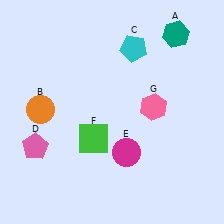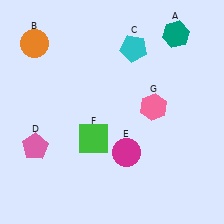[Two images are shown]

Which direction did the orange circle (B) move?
The orange circle (B) moved up.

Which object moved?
The orange circle (B) moved up.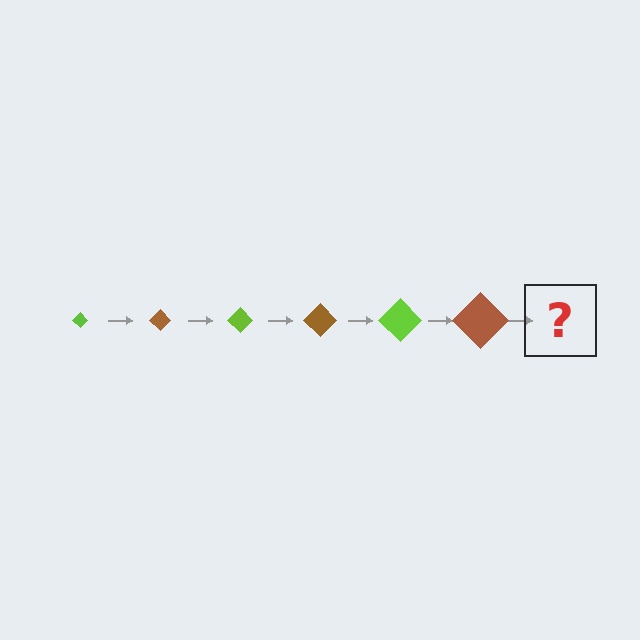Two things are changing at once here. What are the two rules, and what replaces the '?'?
The two rules are that the diamond grows larger each step and the color cycles through lime and brown. The '?' should be a lime diamond, larger than the previous one.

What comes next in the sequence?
The next element should be a lime diamond, larger than the previous one.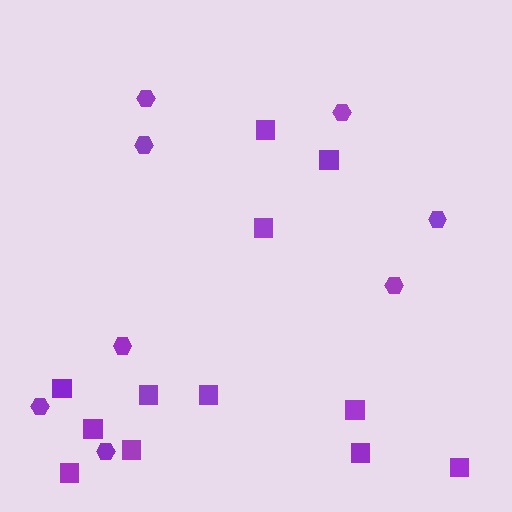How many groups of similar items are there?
There are 2 groups: one group of hexagons (8) and one group of squares (12).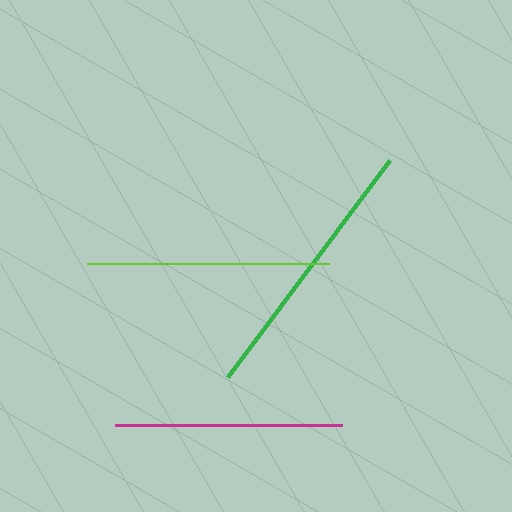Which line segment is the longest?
The green line is the longest at approximately 271 pixels.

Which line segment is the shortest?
The magenta line is the shortest at approximately 227 pixels.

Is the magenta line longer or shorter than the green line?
The green line is longer than the magenta line.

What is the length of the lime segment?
The lime segment is approximately 242 pixels long.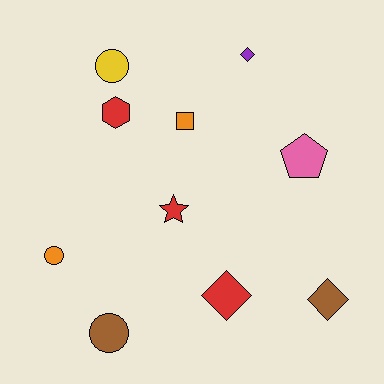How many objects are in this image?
There are 10 objects.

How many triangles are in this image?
There are no triangles.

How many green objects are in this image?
There are no green objects.